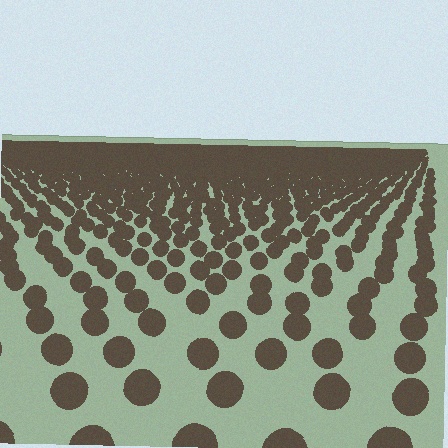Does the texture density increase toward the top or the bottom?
Density increases toward the top.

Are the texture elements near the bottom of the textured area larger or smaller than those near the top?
Larger. Near the bottom, elements are closer to the viewer and appear at a bigger on-screen size.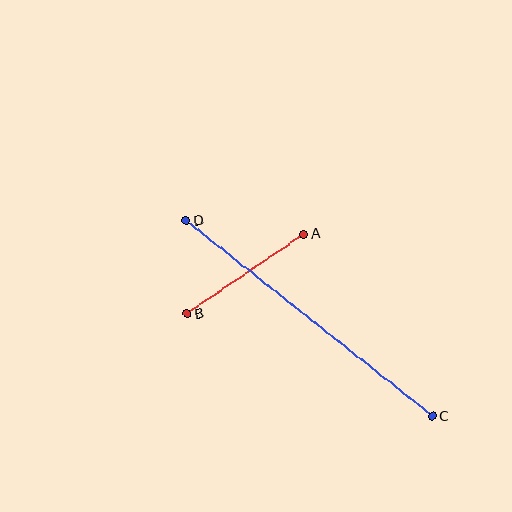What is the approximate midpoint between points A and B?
The midpoint is at approximately (246, 274) pixels.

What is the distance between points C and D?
The distance is approximately 314 pixels.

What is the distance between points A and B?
The distance is approximately 141 pixels.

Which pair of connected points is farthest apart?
Points C and D are farthest apart.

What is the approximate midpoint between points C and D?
The midpoint is at approximately (309, 319) pixels.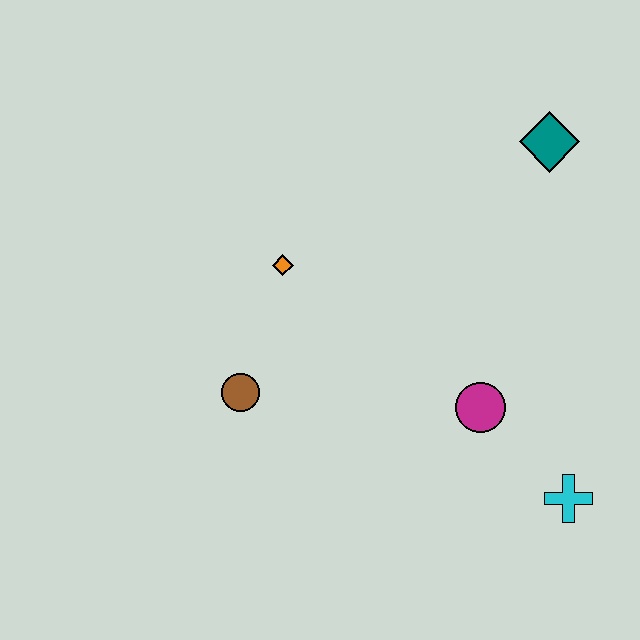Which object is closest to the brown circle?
The orange diamond is closest to the brown circle.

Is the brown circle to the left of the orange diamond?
Yes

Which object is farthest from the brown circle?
The teal diamond is farthest from the brown circle.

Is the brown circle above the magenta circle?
Yes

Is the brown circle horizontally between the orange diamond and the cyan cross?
No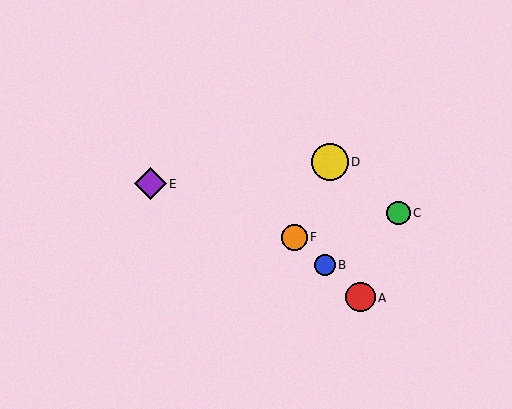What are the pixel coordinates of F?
Object F is at (294, 237).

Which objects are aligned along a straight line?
Objects A, B, F are aligned along a straight line.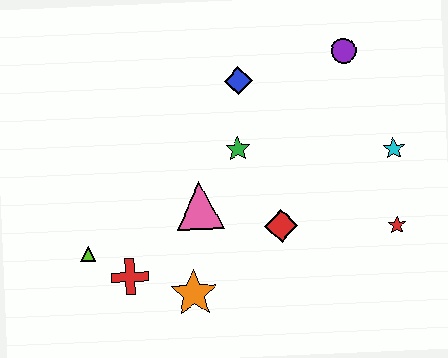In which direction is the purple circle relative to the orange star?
The purple circle is above the orange star.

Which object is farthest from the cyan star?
The lime triangle is farthest from the cyan star.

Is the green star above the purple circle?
No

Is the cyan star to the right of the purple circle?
Yes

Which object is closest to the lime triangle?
The red cross is closest to the lime triangle.